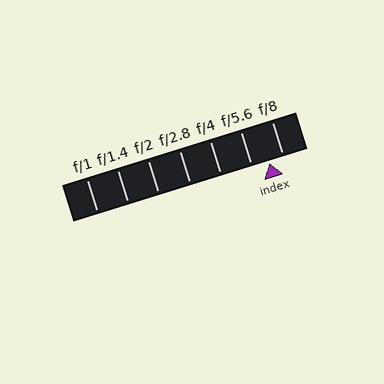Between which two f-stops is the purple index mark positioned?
The index mark is between f/5.6 and f/8.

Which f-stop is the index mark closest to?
The index mark is closest to f/8.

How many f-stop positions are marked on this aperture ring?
There are 7 f-stop positions marked.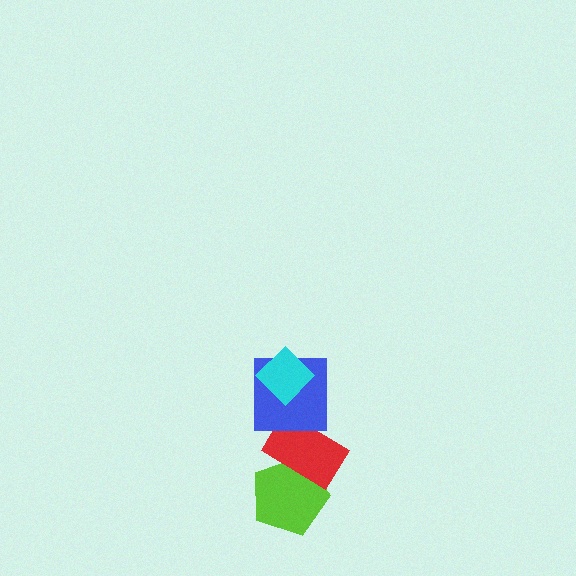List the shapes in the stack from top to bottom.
From top to bottom: the cyan diamond, the blue square, the red rectangle, the lime pentagon.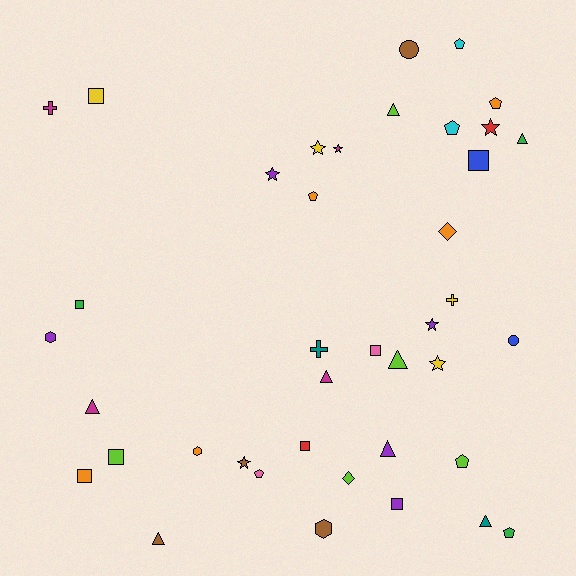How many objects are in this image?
There are 40 objects.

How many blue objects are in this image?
There are 2 blue objects.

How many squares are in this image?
There are 8 squares.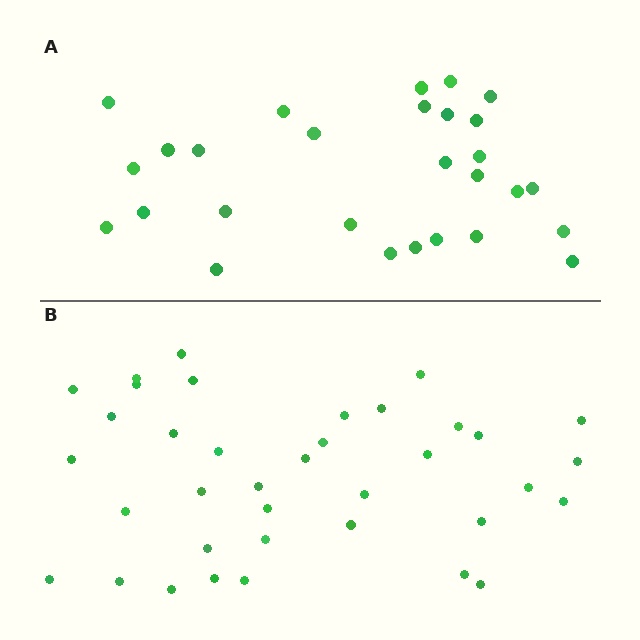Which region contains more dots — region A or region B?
Region B (the bottom region) has more dots.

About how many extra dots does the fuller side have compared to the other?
Region B has roughly 8 or so more dots than region A.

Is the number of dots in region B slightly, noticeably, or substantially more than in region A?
Region B has noticeably more, but not dramatically so. The ratio is roughly 1.3 to 1.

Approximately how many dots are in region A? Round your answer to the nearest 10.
About 30 dots. (The exact count is 28, which rounds to 30.)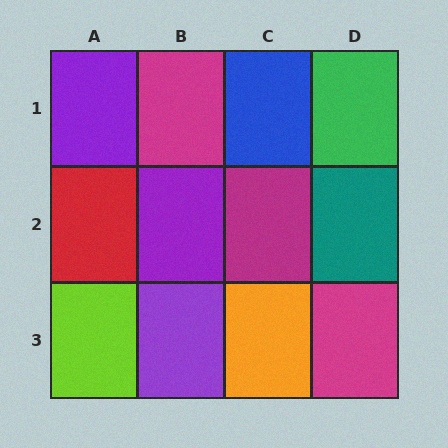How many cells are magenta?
3 cells are magenta.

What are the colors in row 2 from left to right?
Red, purple, magenta, teal.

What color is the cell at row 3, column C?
Orange.